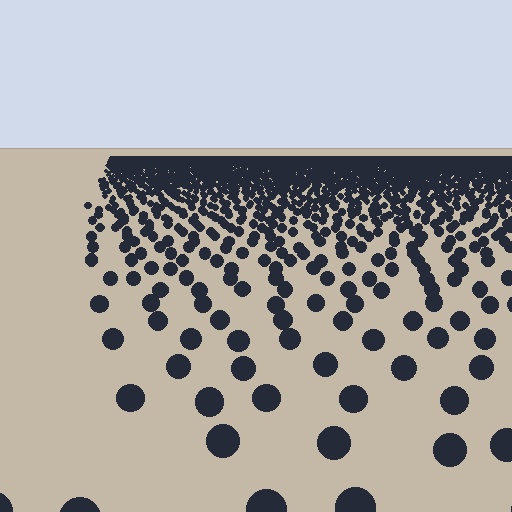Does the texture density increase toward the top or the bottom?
Density increases toward the top.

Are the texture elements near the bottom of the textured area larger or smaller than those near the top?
Larger. Near the bottom, elements are closer to the viewer and appear at a bigger on-screen size.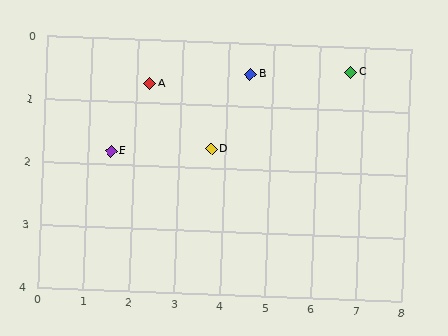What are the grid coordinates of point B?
Point B is at approximately (4.5, 0.5).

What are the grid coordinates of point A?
Point A is at approximately (2.3, 0.7).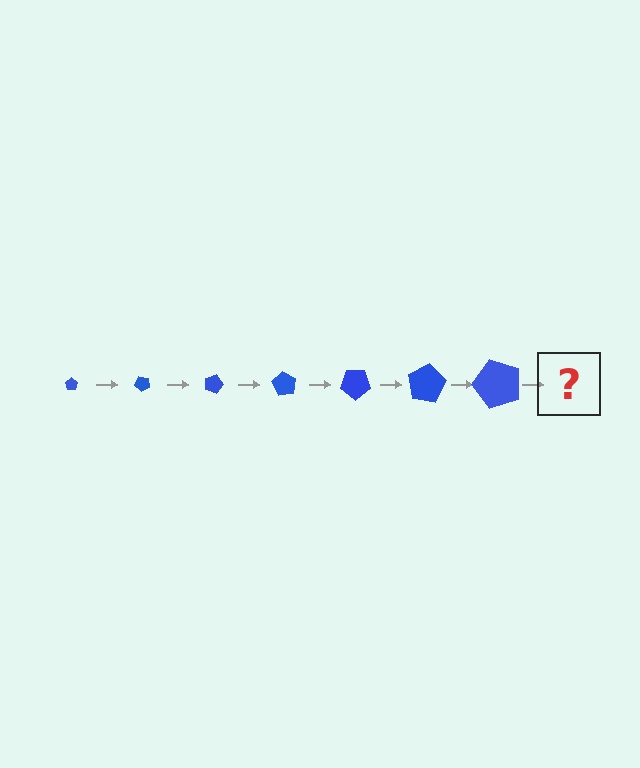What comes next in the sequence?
The next element should be a pentagon, larger than the previous one and rotated 315 degrees from the start.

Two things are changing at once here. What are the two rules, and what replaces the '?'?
The two rules are that the pentagon grows larger each step and it rotates 45 degrees each step. The '?' should be a pentagon, larger than the previous one and rotated 315 degrees from the start.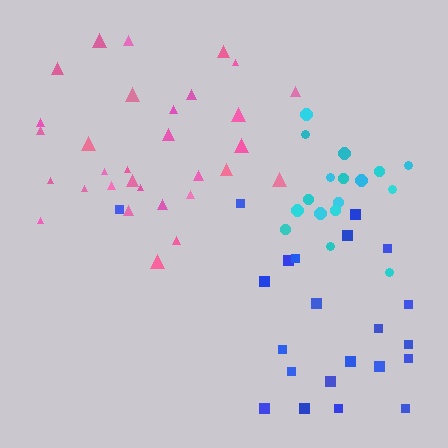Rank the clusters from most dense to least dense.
cyan, pink, blue.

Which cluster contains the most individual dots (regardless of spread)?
Pink (31).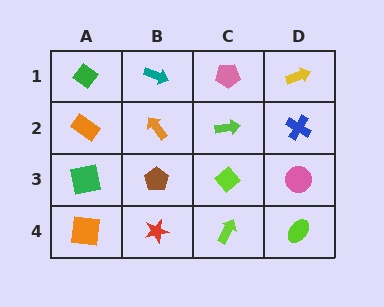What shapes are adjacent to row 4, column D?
A pink circle (row 3, column D), a lime arrow (row 4, column C).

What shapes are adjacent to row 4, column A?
A green square (row 3, column A), a red star (row 4, column B).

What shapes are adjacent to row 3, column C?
A lime arrow (row 2, column C), a lime arrow (row 4, column C), a brown pentagon (row 3, column B), a pink circle (row 3, column D).